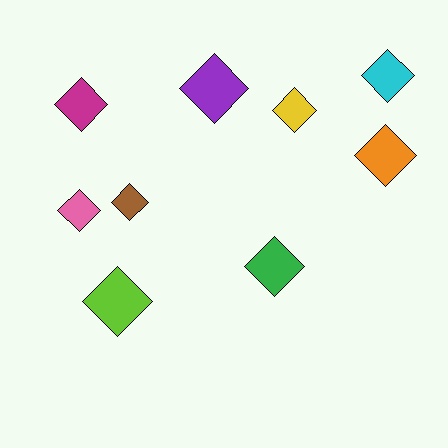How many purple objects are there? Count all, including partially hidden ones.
There is 1 purple object.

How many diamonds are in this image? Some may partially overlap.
There are 9 diamonds.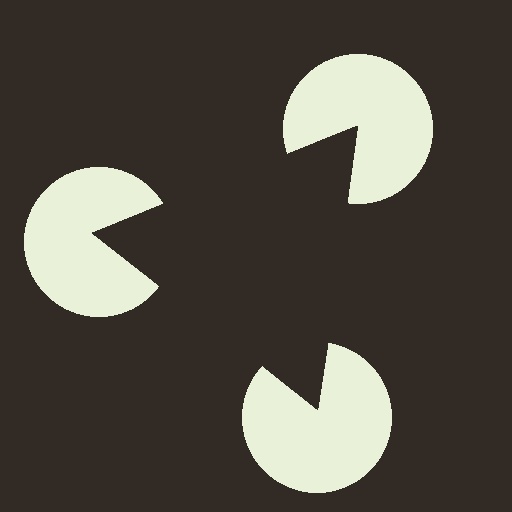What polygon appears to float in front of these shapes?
An illusory triangle — its edges are inferred from the aligned wedge cuts in the pac-man discs, not physically drawn.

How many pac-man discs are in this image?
There are 3 — one at each vertex of the illusory triangle.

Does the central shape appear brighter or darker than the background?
It typically appears slightly darker than the background, even though no actual brightness change is drawn.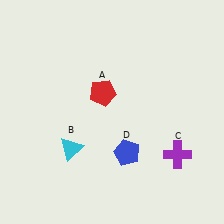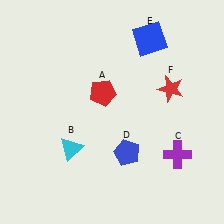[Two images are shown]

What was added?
A blue square (E), a red star (F) were added in Image 2.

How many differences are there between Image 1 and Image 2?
There are 2 differences between the two images.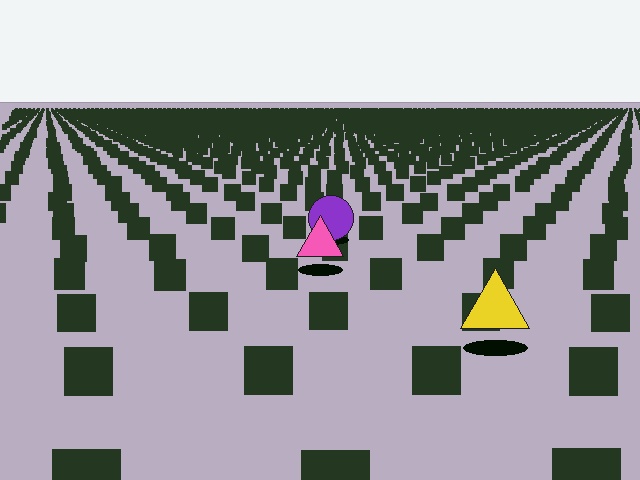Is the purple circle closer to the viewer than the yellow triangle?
No. The yellow triangle is closer — you can tell from the texture gradient: the ground texture is coarser near it.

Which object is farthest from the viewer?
The purple circle is farthest from the viewer. It appears smaller and the ground texture around it is denser.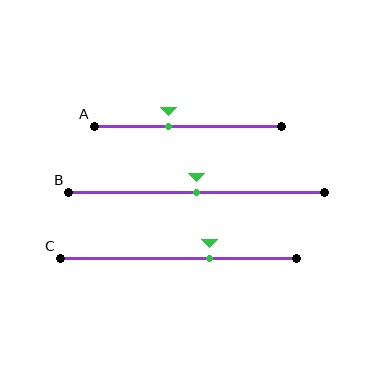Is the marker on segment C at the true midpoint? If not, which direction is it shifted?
No, the marker on segment C is shifted to the right by about 13% of the segment length.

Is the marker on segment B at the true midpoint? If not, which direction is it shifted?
Yes, the marker on segment B is at the true midpoint.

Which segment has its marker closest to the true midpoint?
Segment B has its marker closest to the true midpoint.